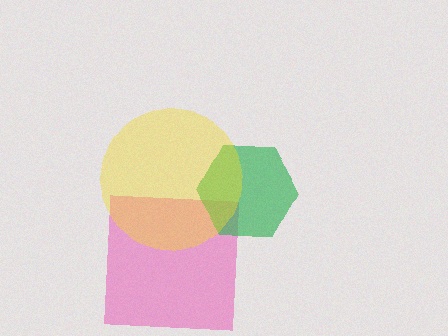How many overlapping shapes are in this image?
There are 3 overlapping shapes in the image.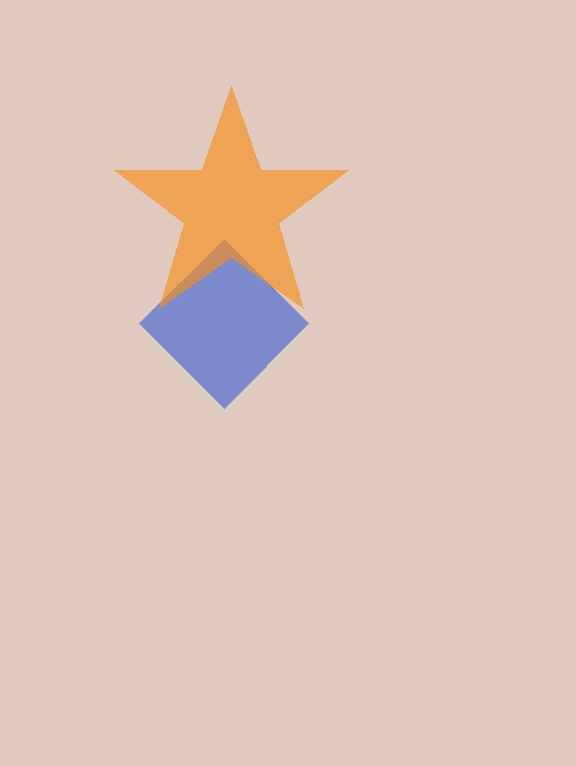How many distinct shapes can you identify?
There are 2 distinct shapes: a blue diamond, an orange star.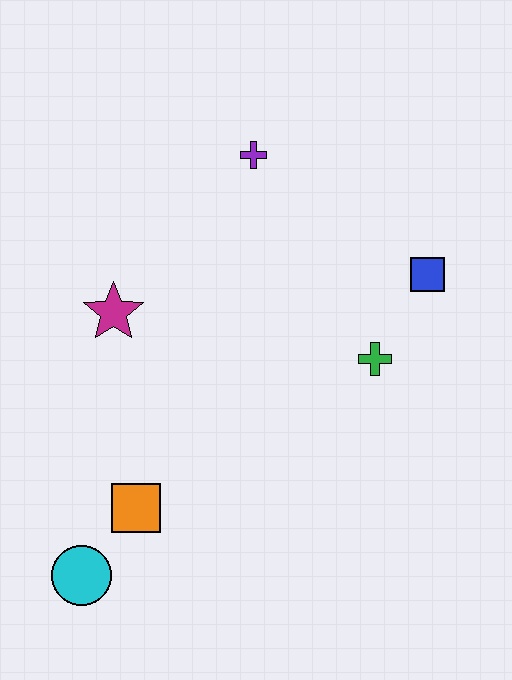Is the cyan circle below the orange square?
Yes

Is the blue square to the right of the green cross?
Yes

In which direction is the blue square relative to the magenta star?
The blue square is to the right of the magenta star.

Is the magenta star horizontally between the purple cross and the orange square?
No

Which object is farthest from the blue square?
The cyan circle is farthest from the blue square.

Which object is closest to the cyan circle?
The orange square is closest to the cyan circle.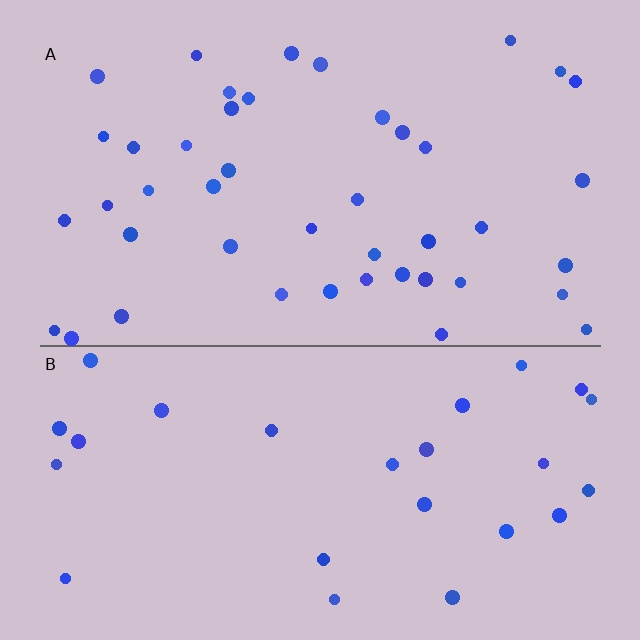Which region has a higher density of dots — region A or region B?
A (the top).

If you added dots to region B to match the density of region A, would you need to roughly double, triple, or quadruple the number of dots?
Approximately double.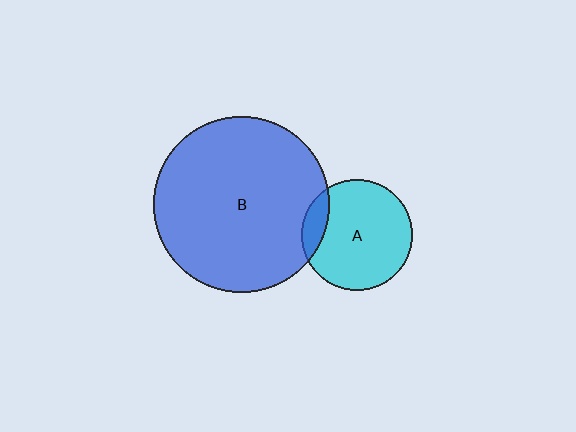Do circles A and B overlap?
Yes.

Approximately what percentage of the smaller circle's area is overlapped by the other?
Approximately 15%.